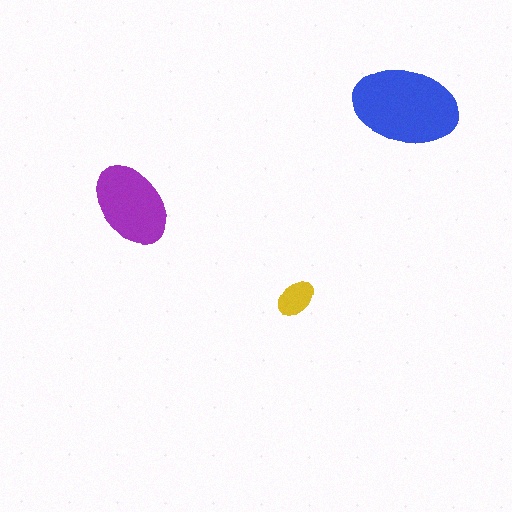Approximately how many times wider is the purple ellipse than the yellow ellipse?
About 2 times wider.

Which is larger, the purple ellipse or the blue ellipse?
The blue one.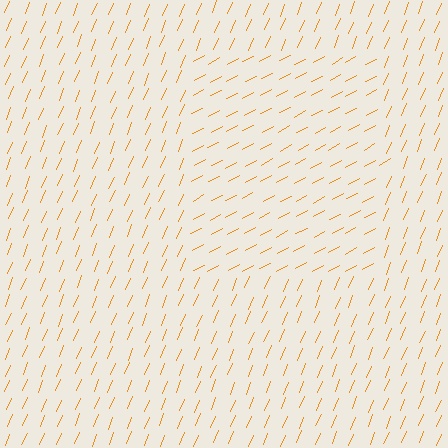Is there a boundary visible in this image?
Yes, there is a texture boundary formed by a change in line orientation.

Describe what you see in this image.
The image is filled with small orange line segments. A rectangle region in the image has lines oriented differently from the surrounding lines, creating a visible texture boundary.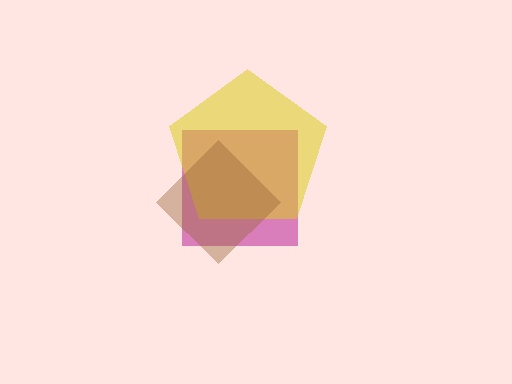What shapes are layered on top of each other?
The layered shapes are: a magenta square, a yellow pentagon, a brown diamond.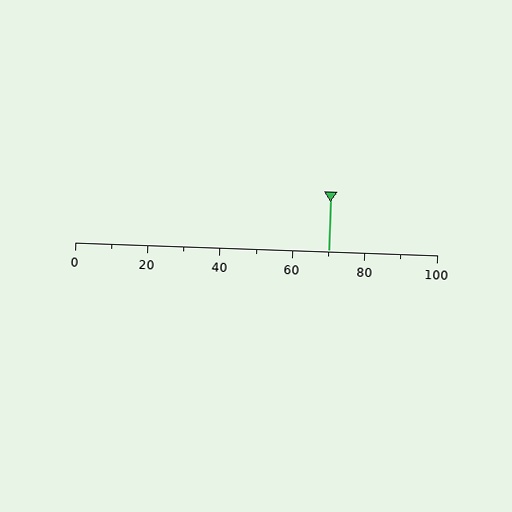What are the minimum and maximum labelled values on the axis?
The axis runs from 0 to 100.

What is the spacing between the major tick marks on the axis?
The major ticks are spaced 20 apart.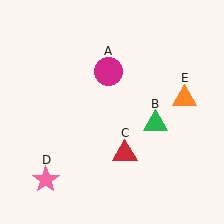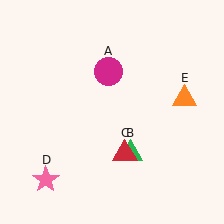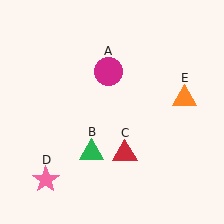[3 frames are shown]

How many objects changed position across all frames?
1 object changed position: green triangle (object B).